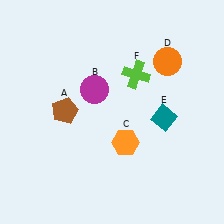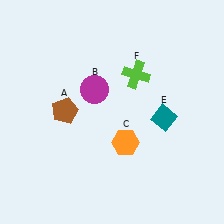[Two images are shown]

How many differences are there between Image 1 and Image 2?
There is 1 difference between the two images.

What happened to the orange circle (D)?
The orange circle (D) was removed in Image 2. It was in the top-right area of Image 1.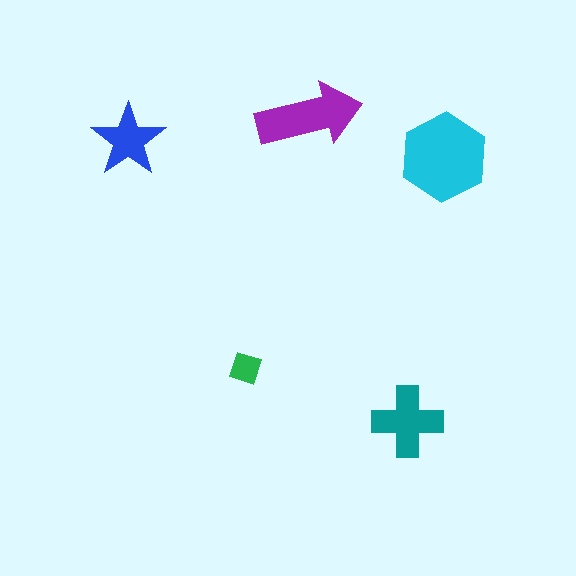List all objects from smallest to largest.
The green diamond, the blue star, the teal cross, the purple arrow, the cyan hexagon.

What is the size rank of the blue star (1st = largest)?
4th.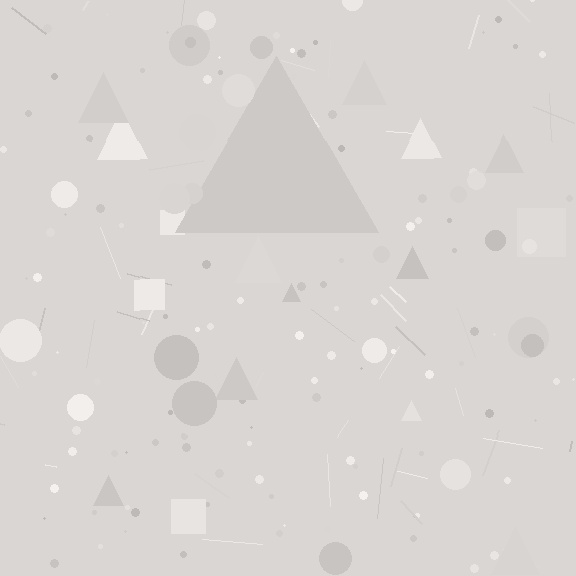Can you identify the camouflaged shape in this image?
The camouflaged shape is a triangle.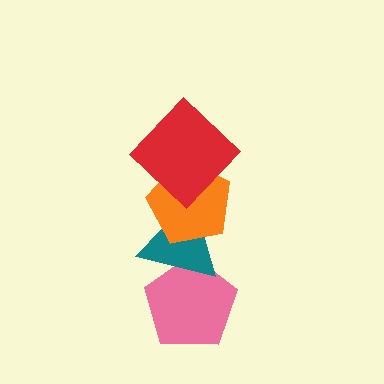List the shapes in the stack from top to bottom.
From top to bottom: the red diamond, the orange pentagon, the teal triangle, the pink pentagon.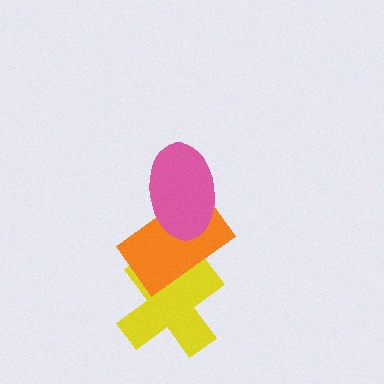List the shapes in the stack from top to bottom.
From top to bottom: the pink ellipse, the orange rectangle, the yellow cross.